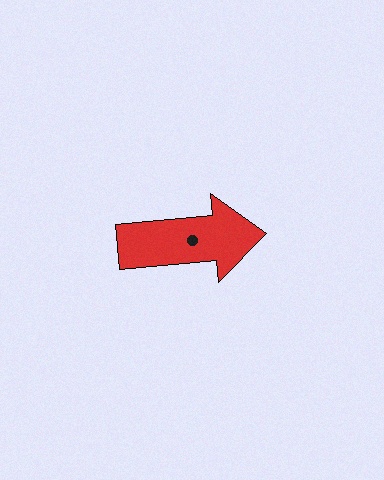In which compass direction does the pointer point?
East.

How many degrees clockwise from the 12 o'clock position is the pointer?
Approximately 85 degrees.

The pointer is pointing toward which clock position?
Roughly 3 o'clock.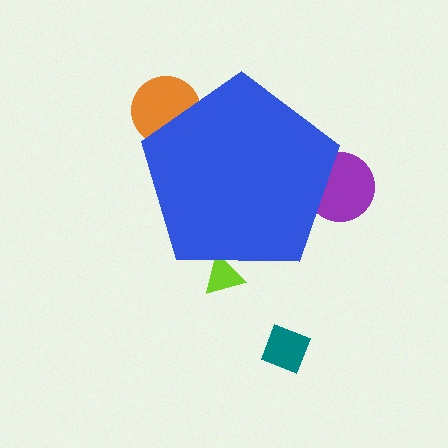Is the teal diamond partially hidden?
No, the teal diamond is fully visible.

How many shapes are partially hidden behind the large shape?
3 shapes are partially hidden.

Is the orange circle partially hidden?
Yes, the orange circle is partially hidden behind the blue pentagon.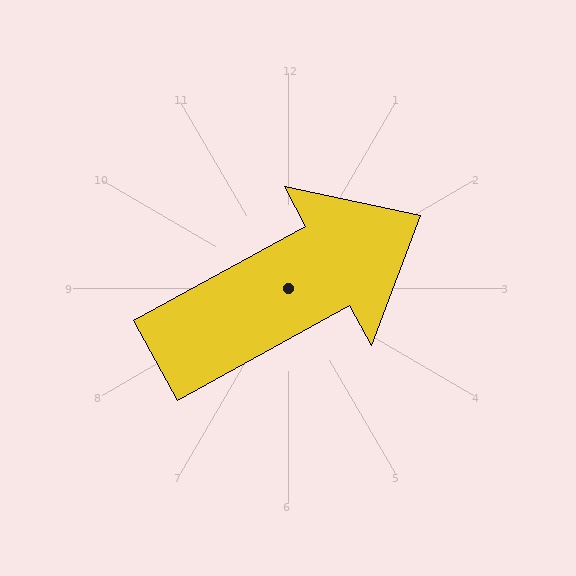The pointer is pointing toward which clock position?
Roughly 2 o'clock.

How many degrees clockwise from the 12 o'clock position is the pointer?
Approximately 61 degrees.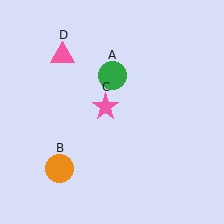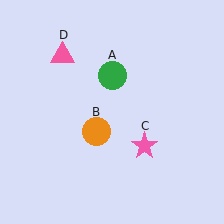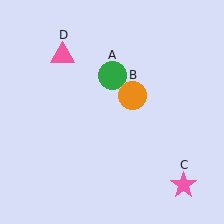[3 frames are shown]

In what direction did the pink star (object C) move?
The pink star (object C) moved down and to the right.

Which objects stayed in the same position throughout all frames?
Green circle (object A) and pink triangle (object D) remained stationary.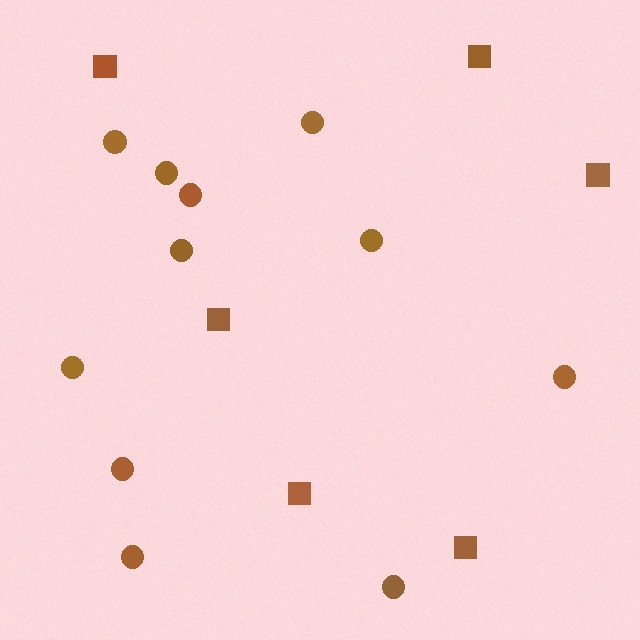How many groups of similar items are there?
There are 2 groups: one group of squares (6) and one group of circles (11).